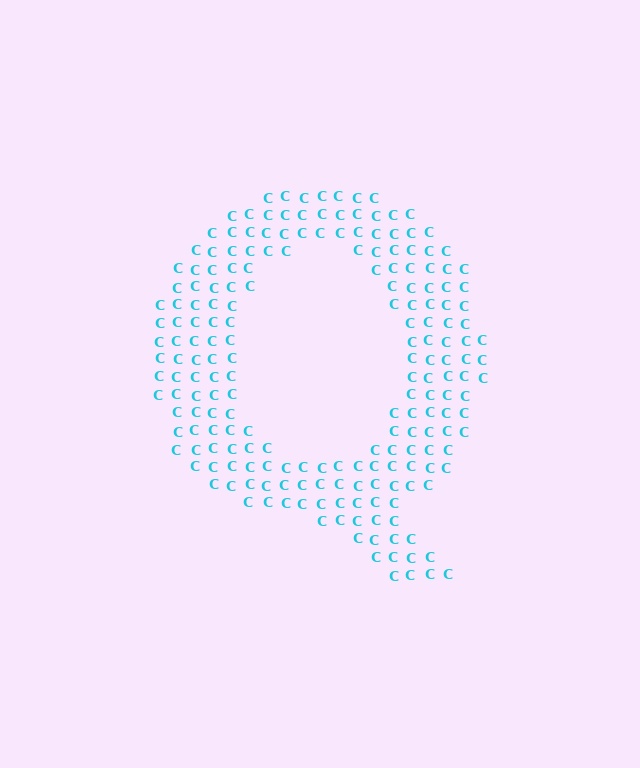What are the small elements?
The small elements are letter C's.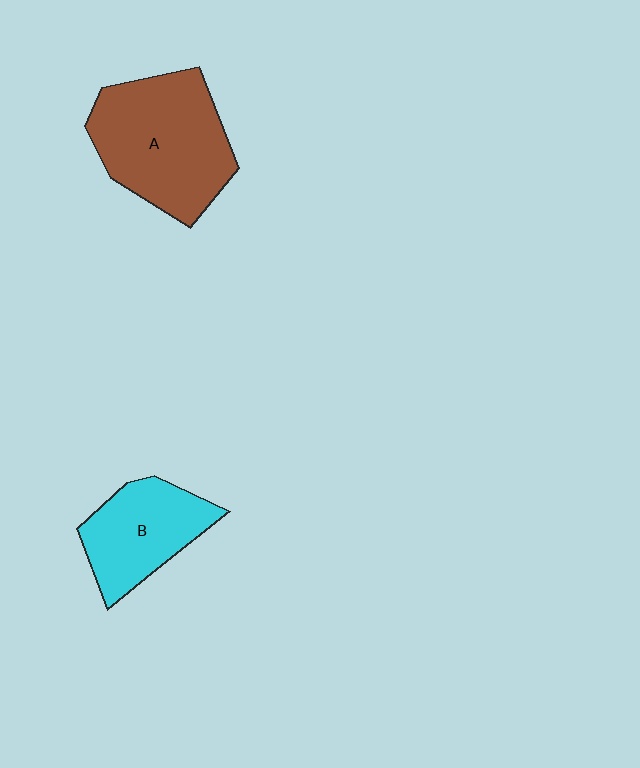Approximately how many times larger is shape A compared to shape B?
Approximately 1.5 times.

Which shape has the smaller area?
Shape B (cyan).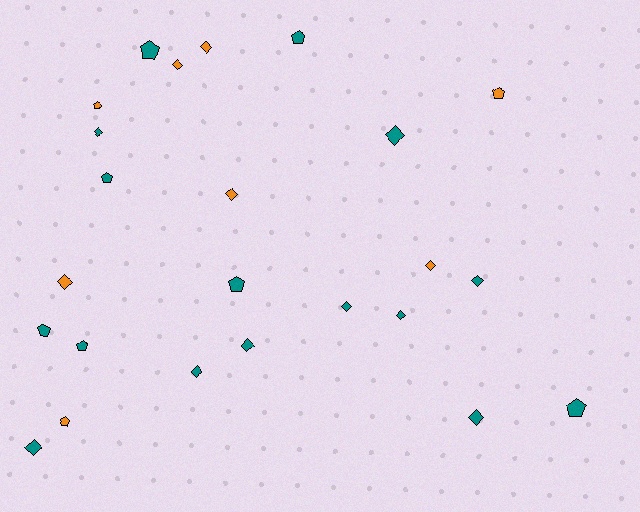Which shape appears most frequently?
Diamond, with 14 objects.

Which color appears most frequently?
Teal, with 16 objects.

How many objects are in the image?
There are 24 objects.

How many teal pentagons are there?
There are 7 teal pentagons.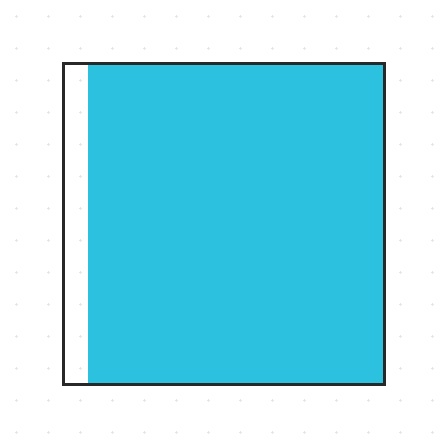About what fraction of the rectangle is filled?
About nine tenths (9/10).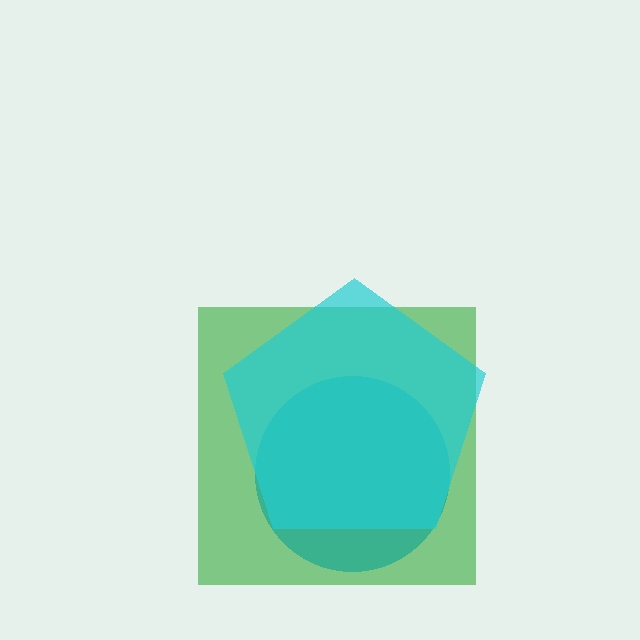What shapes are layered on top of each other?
The layered shapes are: a green square, a teal circle, a cyan pentagon.